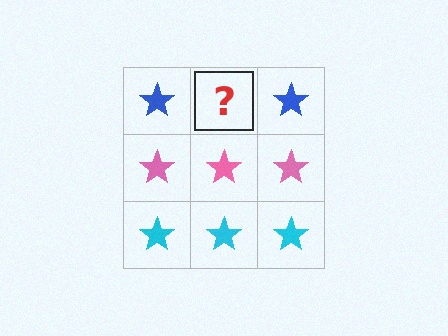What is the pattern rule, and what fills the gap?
The rule is that each row has a consistent color. The gap should be filled with a blue star.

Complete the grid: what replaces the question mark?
The question mark should be replaced with a blue star.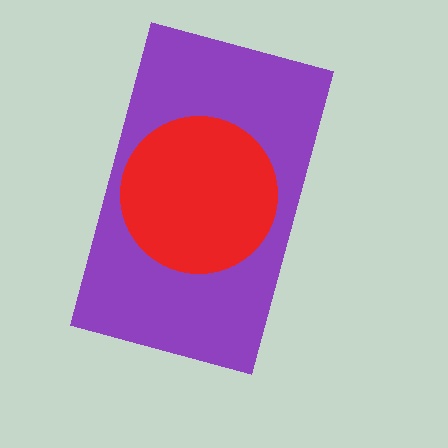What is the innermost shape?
The red circle.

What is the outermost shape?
The purple rectangle.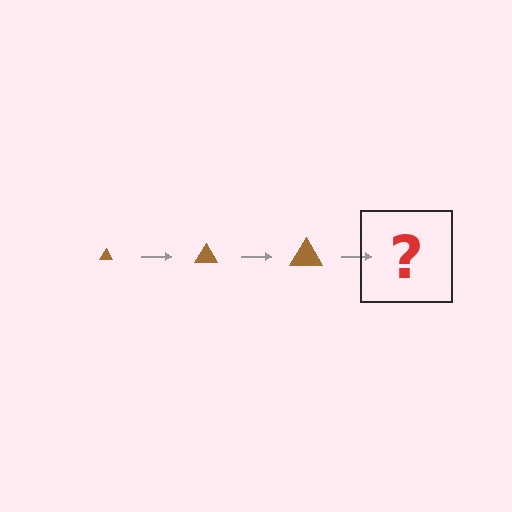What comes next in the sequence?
The next element should be a brown triangle, larger than the previous one.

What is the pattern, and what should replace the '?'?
The pattern is that the triangle gets progressively larger each step. The '?' should be a brown triangle, larger than the previous one.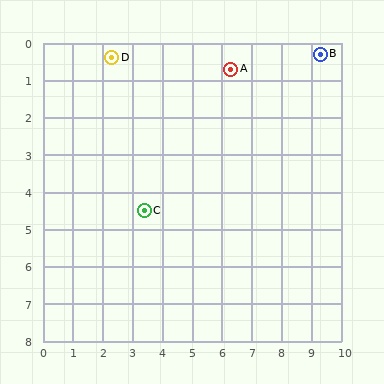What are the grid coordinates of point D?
Point D is at approximately (2.3, 0.4).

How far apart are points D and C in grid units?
Points D and C are about 4.2 grid units apart.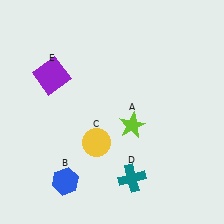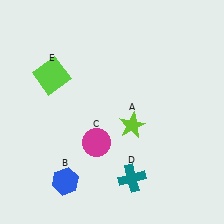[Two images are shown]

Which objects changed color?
C changed from yellow to magenta. E changed from purple to lime.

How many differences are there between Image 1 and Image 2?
There are 2 differences between the two images.